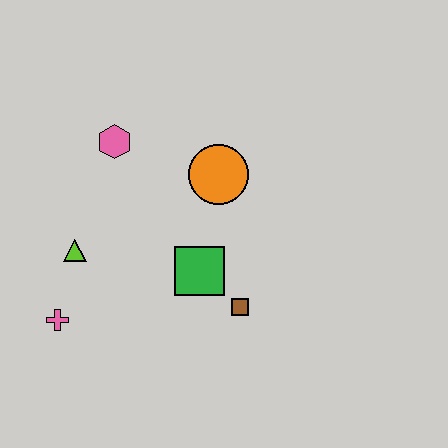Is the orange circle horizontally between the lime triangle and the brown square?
Yes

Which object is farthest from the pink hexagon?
The brown square is farthest from the pink hexagon.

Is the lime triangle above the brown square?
Yes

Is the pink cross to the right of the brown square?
No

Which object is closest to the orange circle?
The green square is closest to the orange circle.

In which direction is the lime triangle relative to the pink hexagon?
The lime triangle is below the pink hexagon.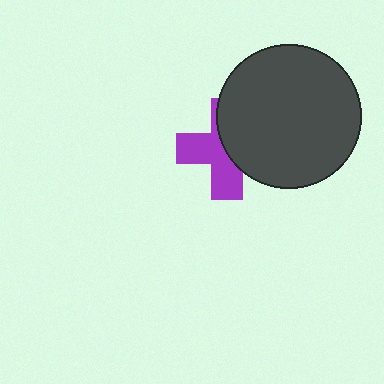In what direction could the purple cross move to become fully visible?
The purple cross could move left. That would shift it out from behind the dark gray circle entirely.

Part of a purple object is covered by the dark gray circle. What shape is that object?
It is a cross.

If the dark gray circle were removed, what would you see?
You would see the complete purple cross.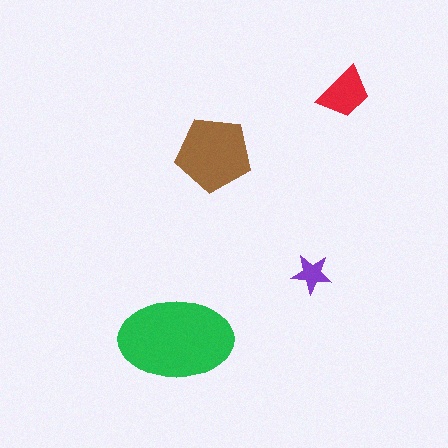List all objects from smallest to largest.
The purple star, the red trapezoid, the brown pentagon, the green ellipse.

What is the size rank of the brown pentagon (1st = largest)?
2nd.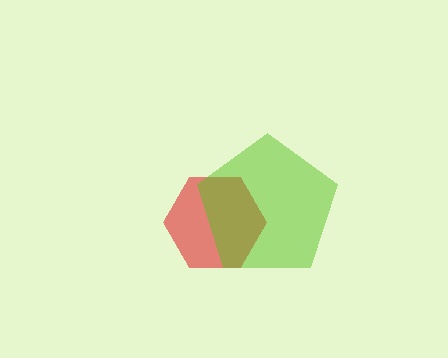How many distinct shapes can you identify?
There are 2 distinct shapes: a red hexagon, a lime pentagon.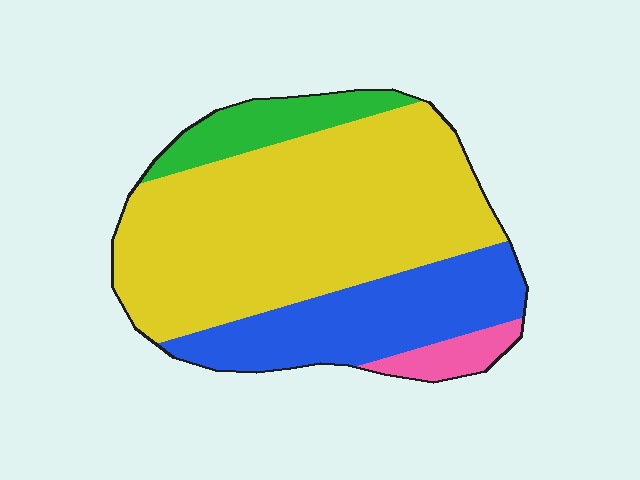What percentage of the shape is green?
Green covers around 10% of the shape.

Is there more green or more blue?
Blue.